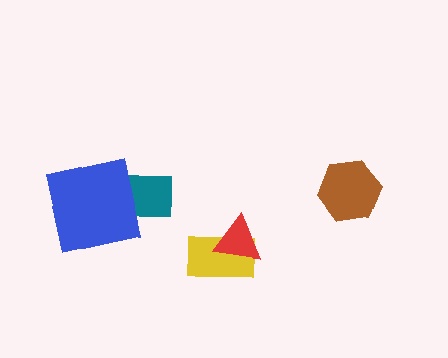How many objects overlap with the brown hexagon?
0 objects overlap with the brown hexagon.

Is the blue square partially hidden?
No, no other shape covers it.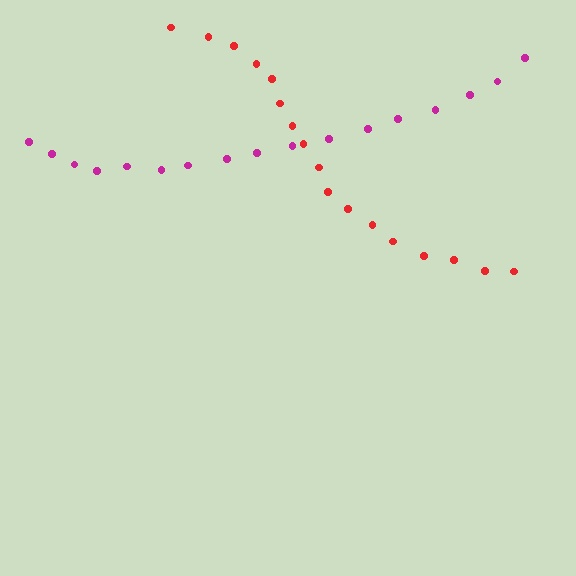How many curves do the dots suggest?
There are 2 distinct paths.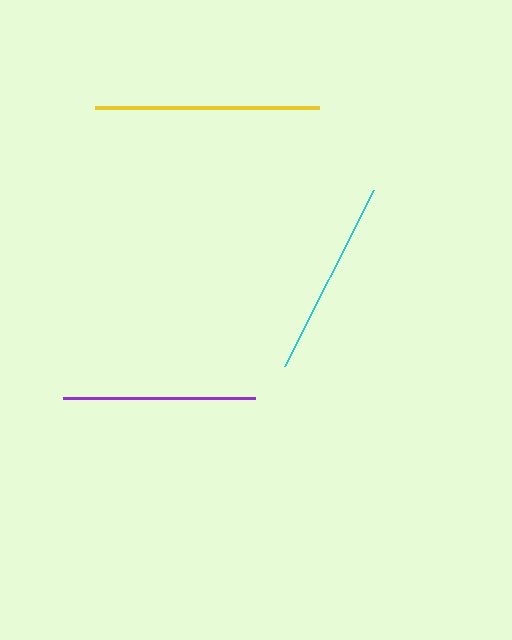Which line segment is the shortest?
The purple line is the shortest at approximately 192 pixels.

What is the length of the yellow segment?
The yellow segment is approximately 225 pixels long.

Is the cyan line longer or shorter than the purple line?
The cyan line is longer than the purple line.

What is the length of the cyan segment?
The cyan segment is approximately 197 pixels long.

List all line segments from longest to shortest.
From longest to shortest: yellow, cyan, purple.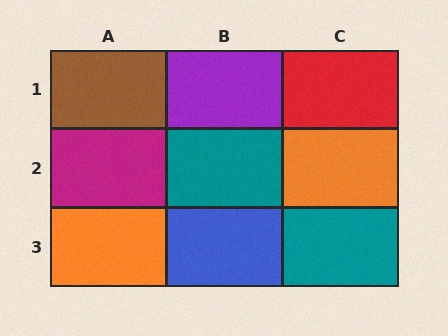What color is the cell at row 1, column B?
Purple.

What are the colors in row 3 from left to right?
Orange, blue, teal.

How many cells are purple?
1 cell is purple.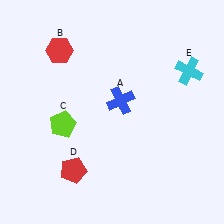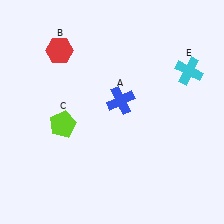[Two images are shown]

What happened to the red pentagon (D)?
The red pentagon (D) was removed in Image 2. It was in the bottom-left area of Image 1.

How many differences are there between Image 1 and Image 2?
There is 1 difference between the two images.